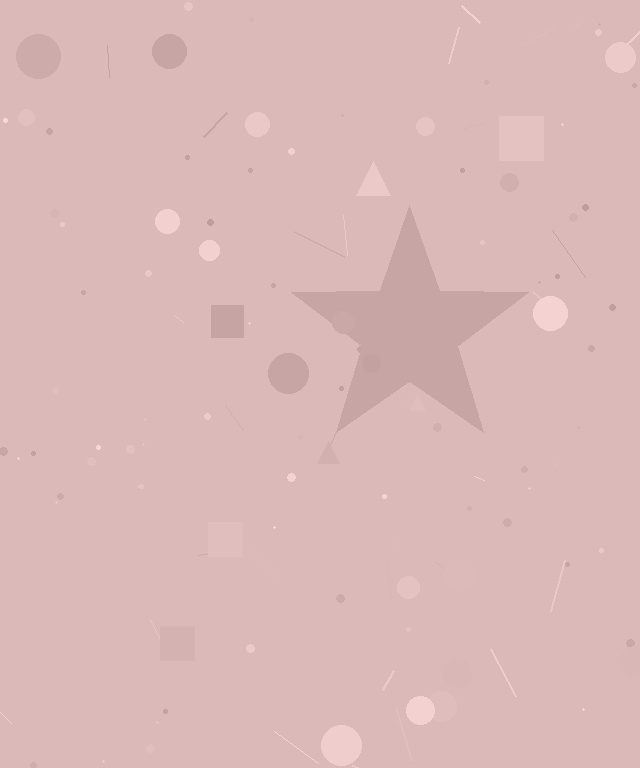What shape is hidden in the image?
A star is hidden in the image.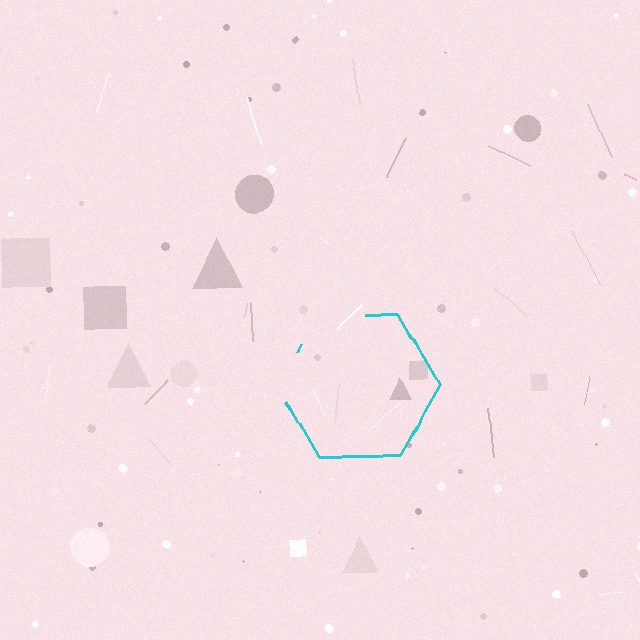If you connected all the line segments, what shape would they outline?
They would outline a hexagon.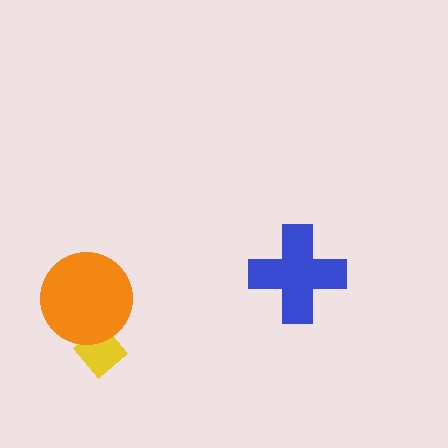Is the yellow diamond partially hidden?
Yes, it is partially covered by another shape.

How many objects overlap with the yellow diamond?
1 object overlaps with the yellow diamond.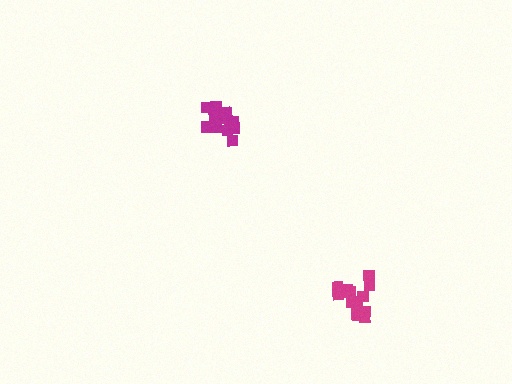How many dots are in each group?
Group 1: 15 dots, Group 2: 14 dots (29 total).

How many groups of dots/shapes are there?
There are 2 groups.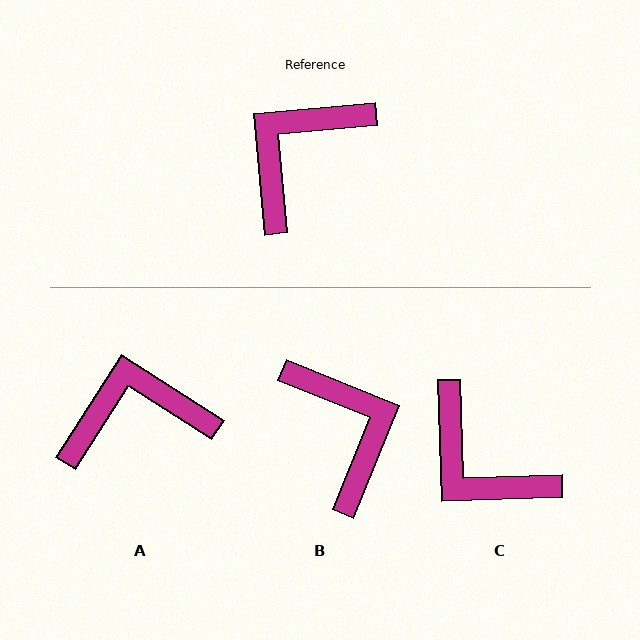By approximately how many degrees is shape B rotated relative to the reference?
Approximately 117 degrees clockwise.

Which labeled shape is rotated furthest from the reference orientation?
B, about 117 degrees away.